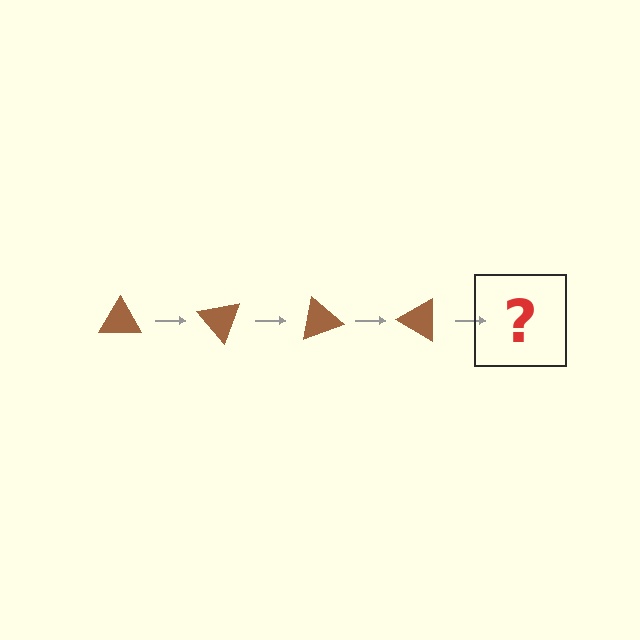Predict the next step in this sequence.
The next step is a brown triangle rotated 200 degrees.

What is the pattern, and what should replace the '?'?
The pattern is that the triangle rotates 50 degrees each step. The '?' should be a brown triangle rotated 200 degrees.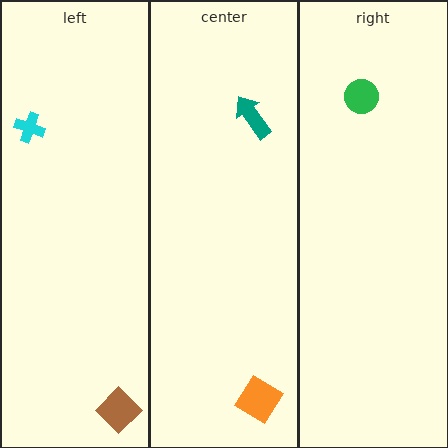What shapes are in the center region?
The orange diamond, the teal arrow.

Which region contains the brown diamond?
The left region.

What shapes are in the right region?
The green circle.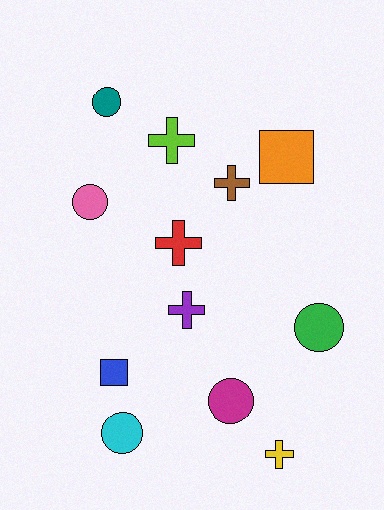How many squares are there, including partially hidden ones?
There are 2 squares.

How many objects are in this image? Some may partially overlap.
There are 12 objects.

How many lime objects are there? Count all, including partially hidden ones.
There is 1 lime object.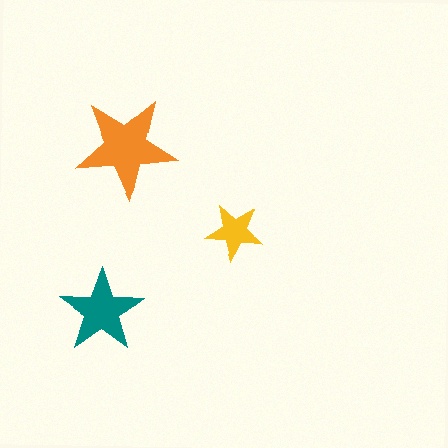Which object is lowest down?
The teal star is bottommost.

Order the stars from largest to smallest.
the orange one, the teal one, the yellow one.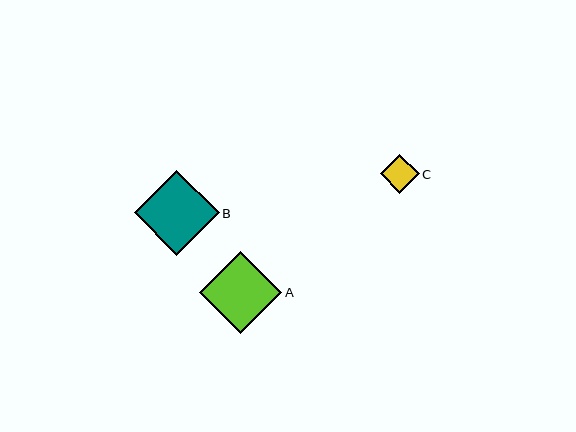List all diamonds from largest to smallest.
From largest to smallest: B, A, C.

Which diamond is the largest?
Diamond B is the largest with a size of approximately 85 pixels.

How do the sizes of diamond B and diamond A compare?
Diamond B and diamond A are approximately the same size.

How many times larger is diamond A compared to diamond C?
Diamond A is approximately 2.1 times the size of diamond C.